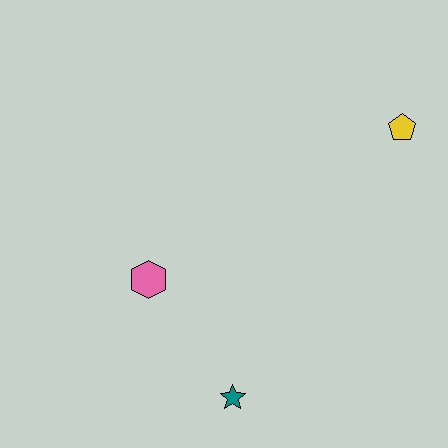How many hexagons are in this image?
There is 1 hexagon.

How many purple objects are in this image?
There are no purple objects.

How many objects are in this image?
There are 3 objects.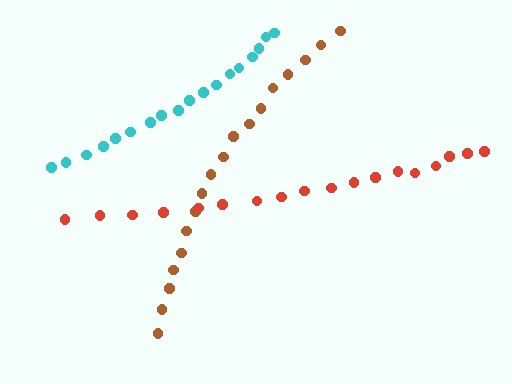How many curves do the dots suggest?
There are 3 distinct paths.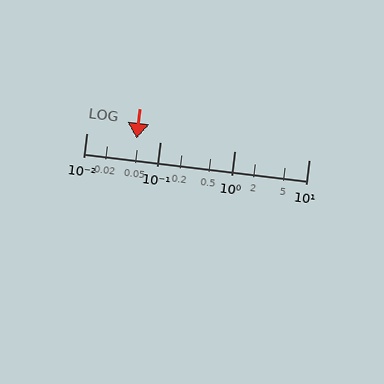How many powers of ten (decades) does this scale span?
The scale spans 3 decades, from 0.01 to 10.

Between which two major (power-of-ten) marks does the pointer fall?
The pointer is between 0.01 and 0.1.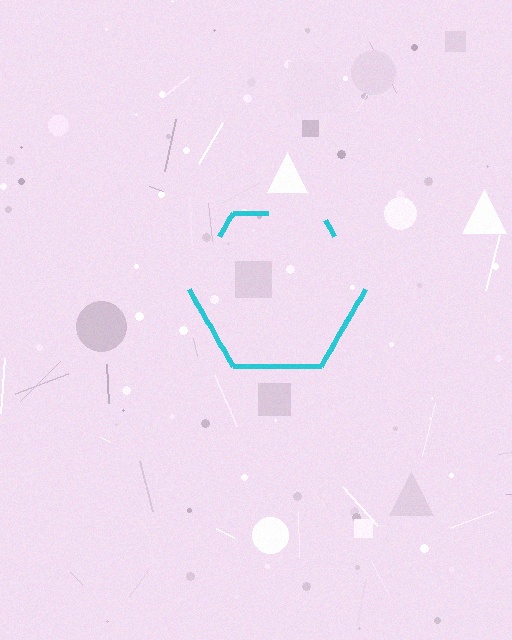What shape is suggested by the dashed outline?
The dashed outline suggests a hexagon.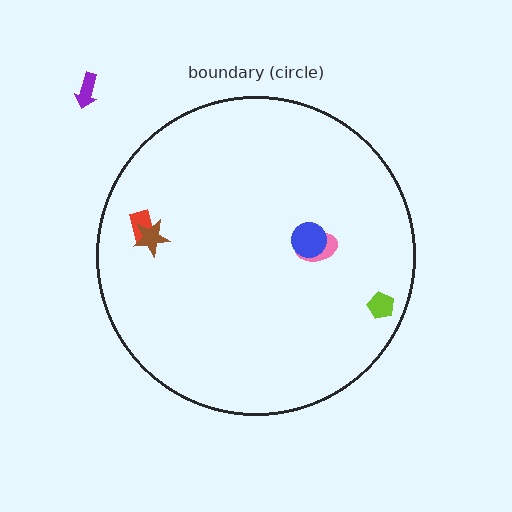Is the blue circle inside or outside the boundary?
Inside.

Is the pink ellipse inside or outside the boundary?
Inside.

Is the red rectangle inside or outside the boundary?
Inside.